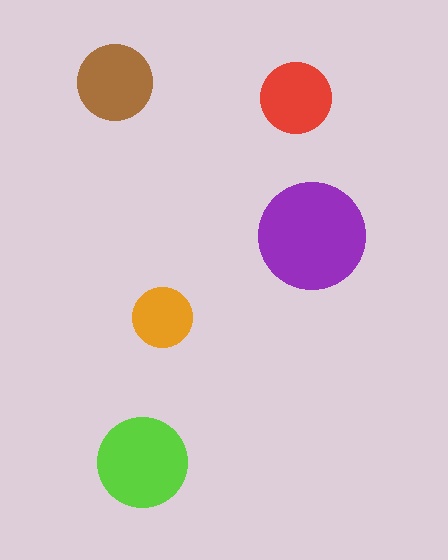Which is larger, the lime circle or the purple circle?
The purple one.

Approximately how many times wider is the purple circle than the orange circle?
About 2 times wider.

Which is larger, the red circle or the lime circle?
The lime one.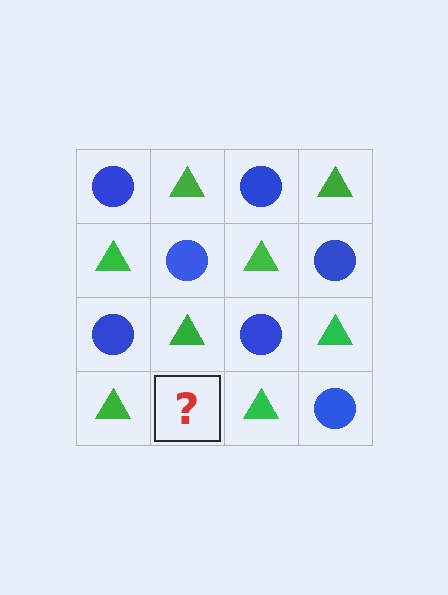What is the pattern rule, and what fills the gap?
The rule is that it alternates blue circle and green triangle in a checkerboard pattern. The gap should be filled with a blue circle.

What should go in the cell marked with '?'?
The missing cell should contain a blue circle.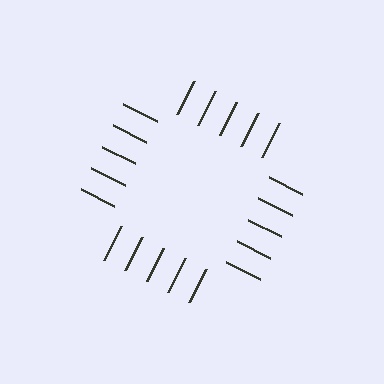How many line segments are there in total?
20 — 5 along each of the 4 edges.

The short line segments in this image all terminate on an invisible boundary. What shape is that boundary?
An illusory square — the line segments terminate on its edges but no continuous stroke is drawn.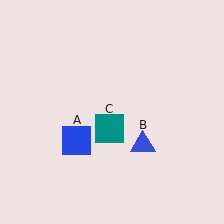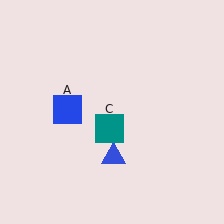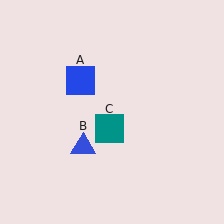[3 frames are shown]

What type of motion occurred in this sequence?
The blue square (object A), blue triangle (object B) rotated clockwise around the center of the scene.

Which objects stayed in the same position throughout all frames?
Teal square (object C) remained stationary.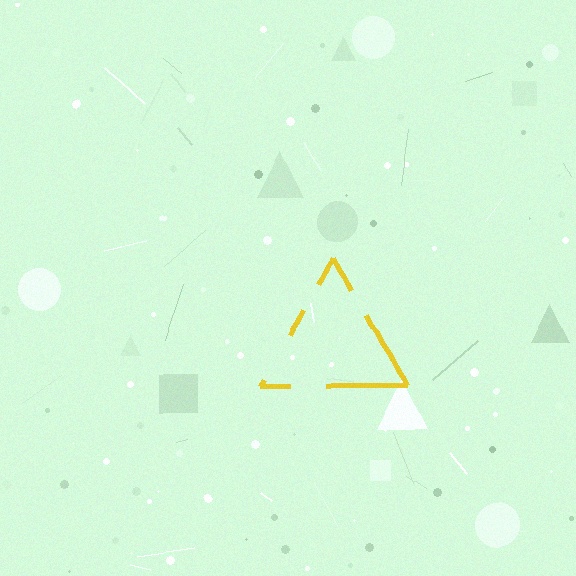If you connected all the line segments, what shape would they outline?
They would outline a triangle.